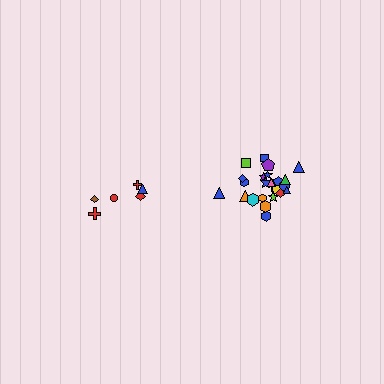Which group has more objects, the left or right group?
The right group.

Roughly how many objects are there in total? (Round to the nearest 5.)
Roughly 30 objects in total.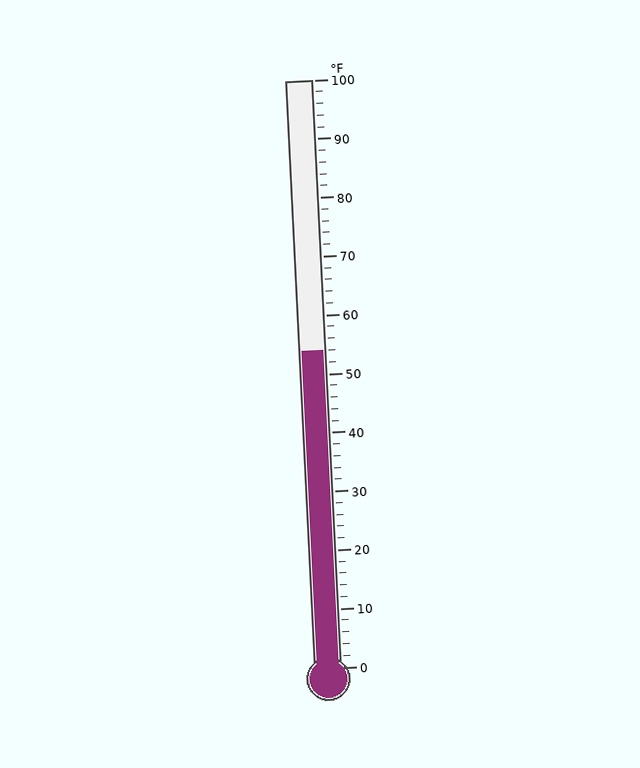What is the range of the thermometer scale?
The thermometer scale ranges from 0°F to 100°F.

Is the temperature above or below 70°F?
The temperature is below 70°F.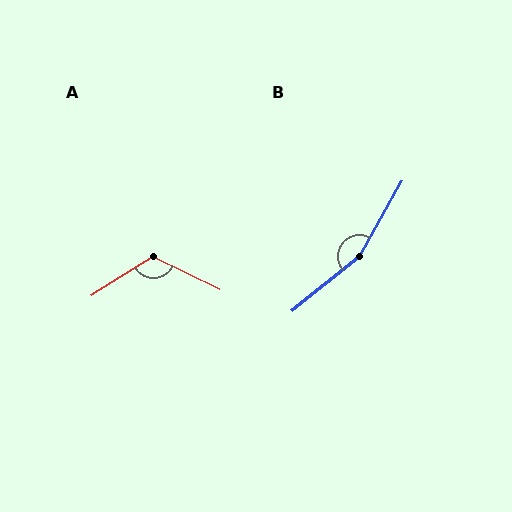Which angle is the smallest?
A, at approximately 122 degrees.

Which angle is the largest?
B, at approximately 158 degrees.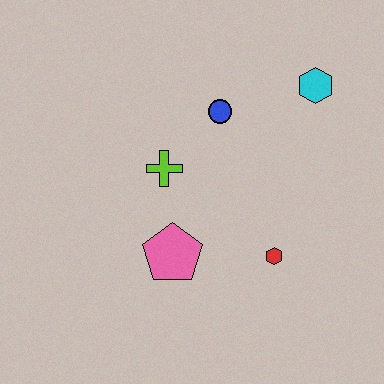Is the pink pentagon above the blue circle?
No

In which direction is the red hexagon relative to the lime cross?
The red hexagon is to the right of the lime cross.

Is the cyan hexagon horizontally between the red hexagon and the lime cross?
No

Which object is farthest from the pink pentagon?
The cyan hexagon is farthest from the pink pentagon.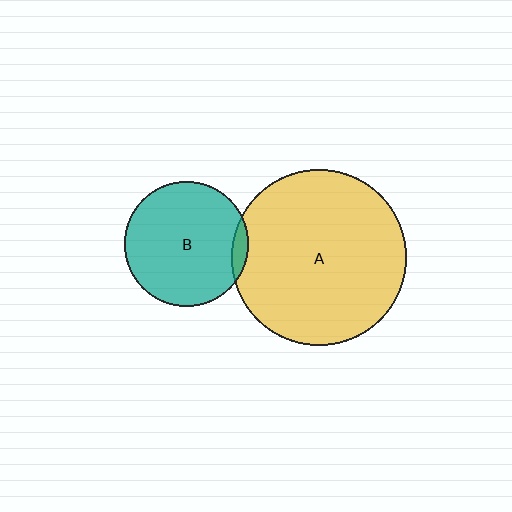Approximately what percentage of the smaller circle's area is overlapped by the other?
Approximately 5%.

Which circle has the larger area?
Circle A (yellow).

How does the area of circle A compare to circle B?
Approximately 2.0 times.